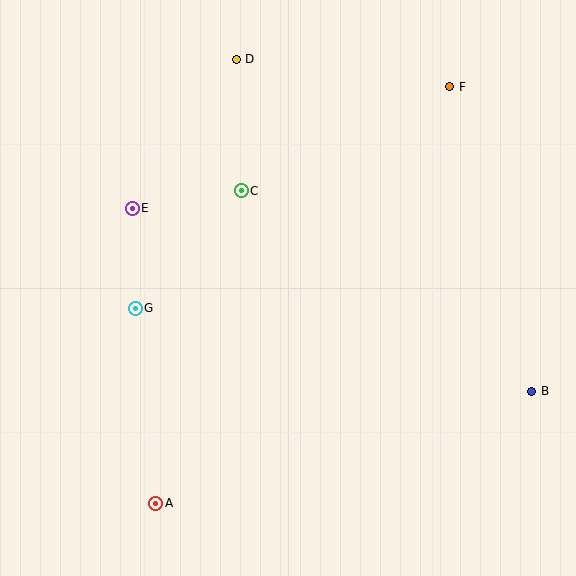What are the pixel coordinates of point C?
Point C is at (241, 191).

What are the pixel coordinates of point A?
Point A is at (156, 503).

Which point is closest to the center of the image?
Point C at (241, 191) is closest to the center.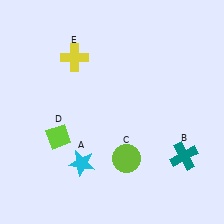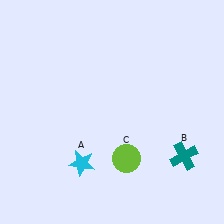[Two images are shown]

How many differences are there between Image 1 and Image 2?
There are 2 differences between the two images.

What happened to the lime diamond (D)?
The lime diamond (D) was removed in Image 2. It was in the bottom-left area of Image 1.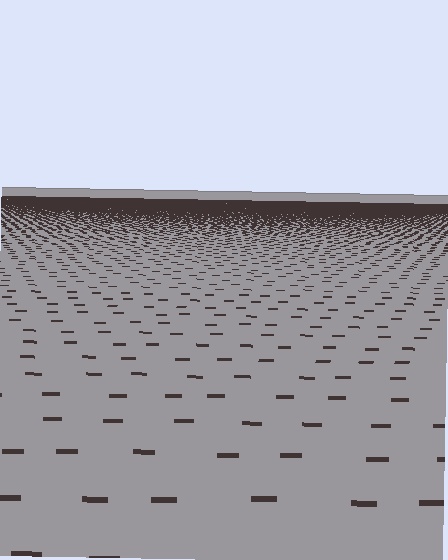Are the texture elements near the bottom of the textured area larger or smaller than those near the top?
Larger. Near the bottom, elements are closer to the viewer and appear at a bigger on-screen size.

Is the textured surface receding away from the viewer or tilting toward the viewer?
The surface is receding away from the viewer. Texture elements get smaller and denser toward the top.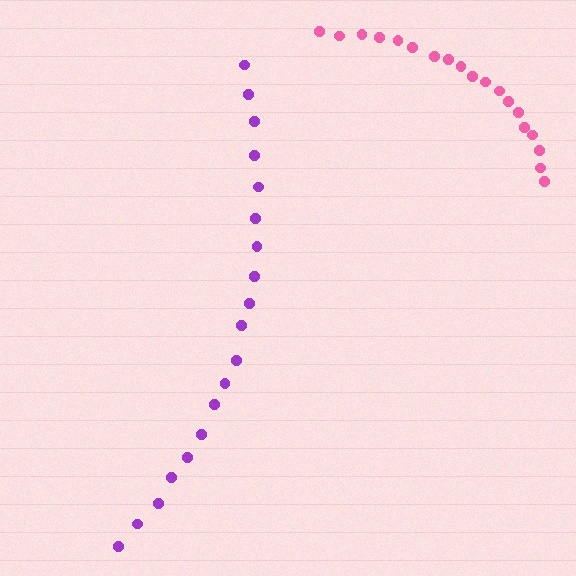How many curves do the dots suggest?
There are 2 distinct paths.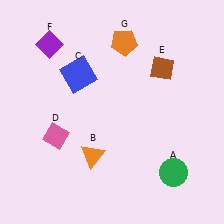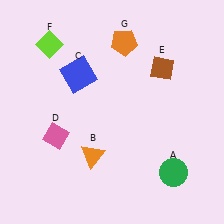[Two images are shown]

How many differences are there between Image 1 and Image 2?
There is 1 difference between the two images.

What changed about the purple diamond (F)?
In Image 1, F is purple. In Image 2, it changed to lime.